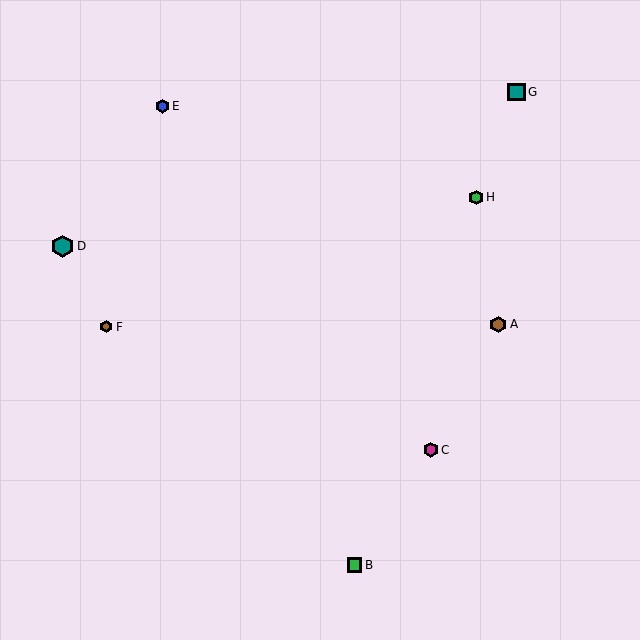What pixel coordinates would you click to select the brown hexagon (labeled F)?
Click at (106, 327) to select the brown hexagon F.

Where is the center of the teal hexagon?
The center of the teal hexagon is at (63, 246).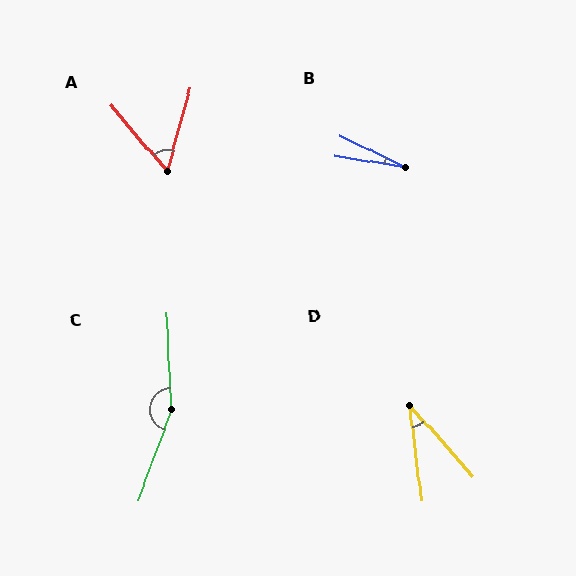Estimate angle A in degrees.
Approximately 56 degrees.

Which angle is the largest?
C, at approximately 157 degrees.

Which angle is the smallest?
B, at approximately 17 degrees.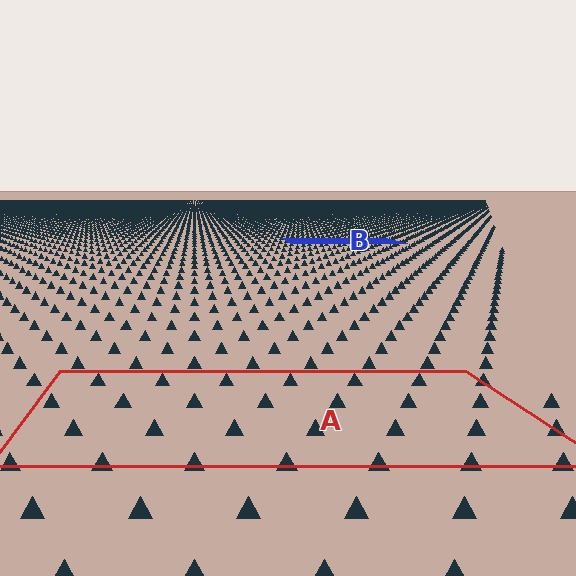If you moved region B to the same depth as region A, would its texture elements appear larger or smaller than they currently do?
They would appear larger. At a closer depth, the same texture elements are projected at a bigger on-screen size.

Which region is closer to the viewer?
Region A is closer. The texture elements there are larger and more spread out.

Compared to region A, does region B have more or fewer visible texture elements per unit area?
Region B has more texture elements per unit area — they are packed more densely because it is farther away.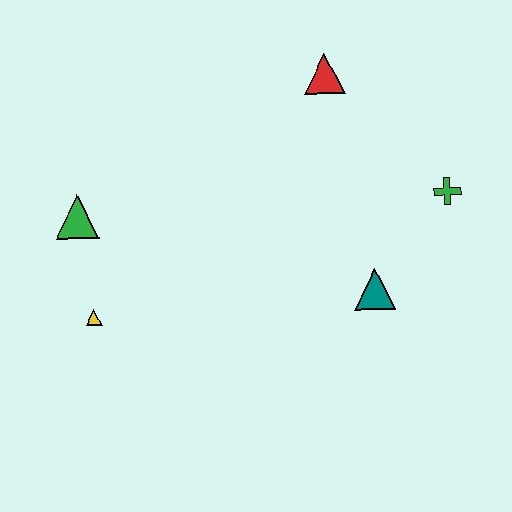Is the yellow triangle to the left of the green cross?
Yes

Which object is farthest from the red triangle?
The yellow triangle is farthest from the red triangle.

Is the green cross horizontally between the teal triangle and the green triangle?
No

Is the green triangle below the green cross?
Yes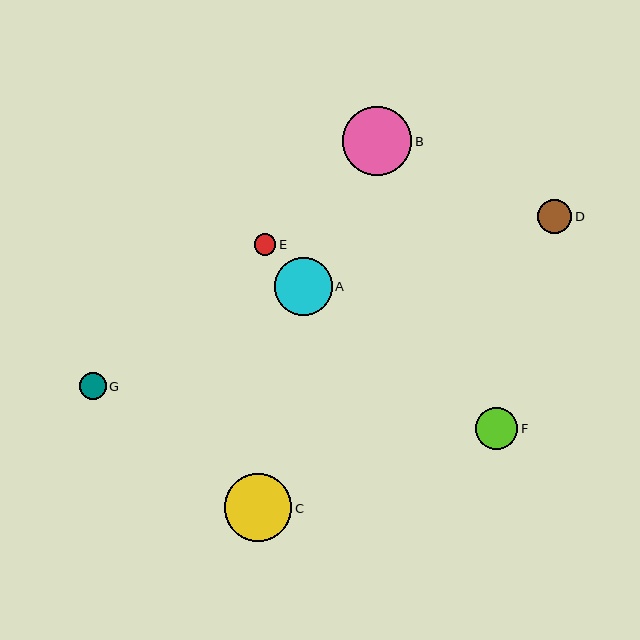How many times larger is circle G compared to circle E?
Circle G is approximately 1.2 times the size of circle E.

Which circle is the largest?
Circle B is the largest with a size of approximately 69 pixels.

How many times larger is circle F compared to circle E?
Circle F is approximately 1.9 times the size of circle E.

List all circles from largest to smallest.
From largest to smallest: B, C, A, F, D, G, E.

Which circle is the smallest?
Circle E is the smallest with a size of approximately 22 pixels.